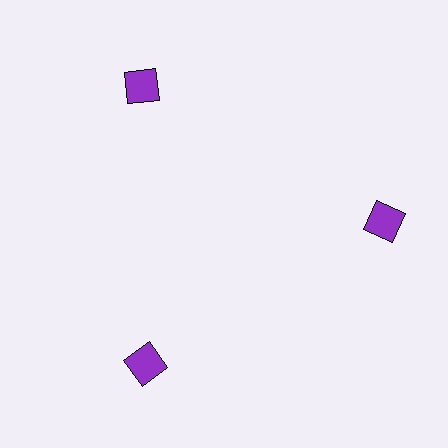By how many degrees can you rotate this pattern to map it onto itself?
The pattern maps onto itself every 120 degrees of rotation.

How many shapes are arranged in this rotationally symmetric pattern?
There are 3 shapes, arranged in 3 groups of 1.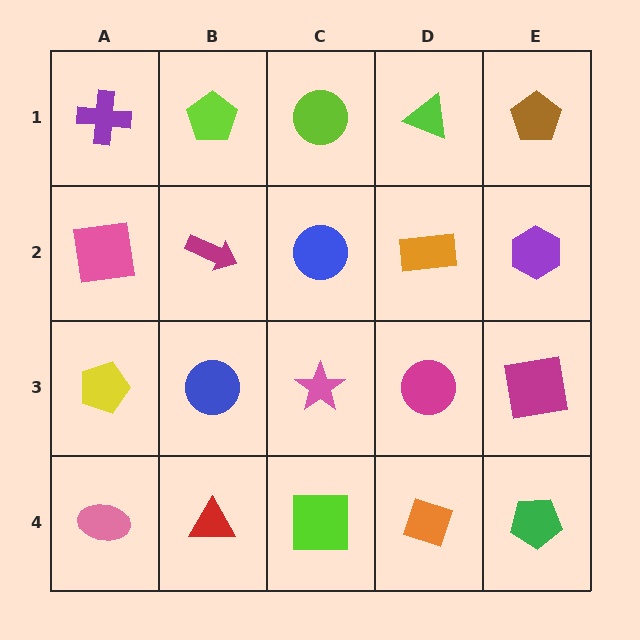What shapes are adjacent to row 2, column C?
A lime circle (row 1, column C), a pink star (row 3, column C), a magenta arrow (row 2, column B), an orange rectangle (row 2, column D).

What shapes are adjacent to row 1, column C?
A blue circle (row 2, column C), a lime pentagon (row 1, column B), a lime triangle (row 1, column D).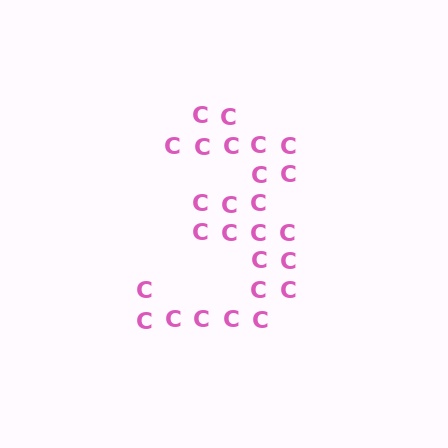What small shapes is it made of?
It is made of small letter C's.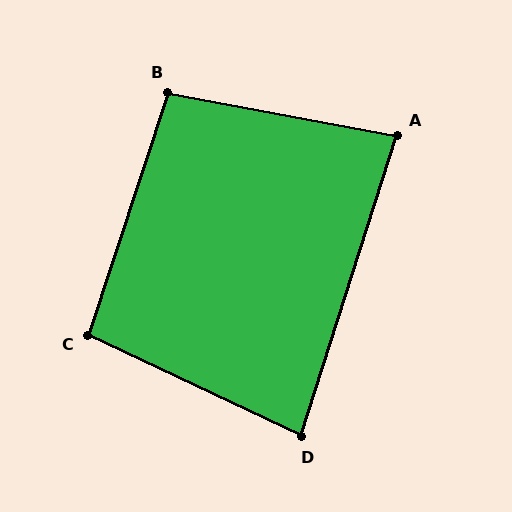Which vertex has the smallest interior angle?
D, at approximately 83 degrees.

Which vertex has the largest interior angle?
B, at approximately 97 degrees.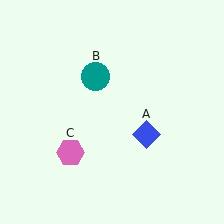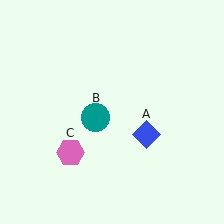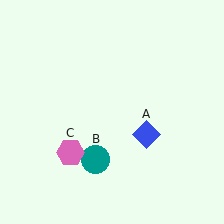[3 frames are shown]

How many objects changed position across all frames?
1 object changed position: teal circle (object B).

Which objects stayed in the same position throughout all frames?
Blue diamond (object A) and pink hexagon (object C) remained stationary.